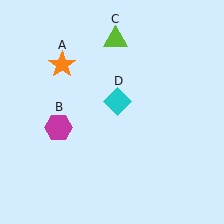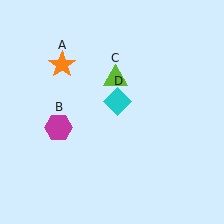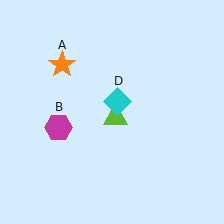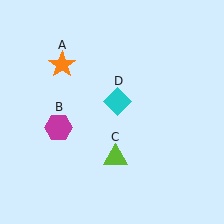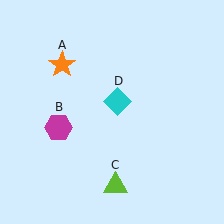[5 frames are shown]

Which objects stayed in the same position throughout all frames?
Orange star (object A) and magenta hexagon (object B) and cyan diamond (object D) remained stationary.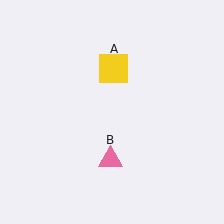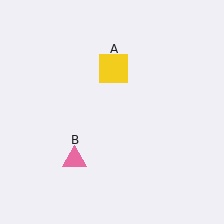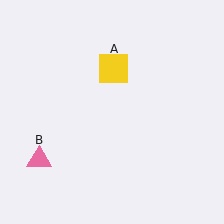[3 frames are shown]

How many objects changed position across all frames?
1 object changed position: pink triangle (object B).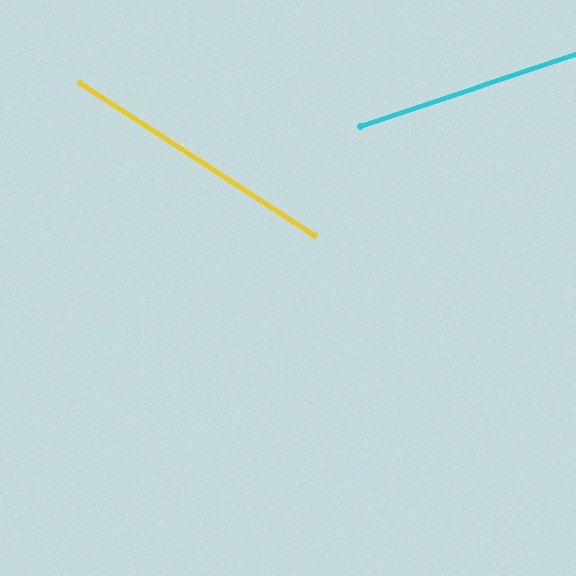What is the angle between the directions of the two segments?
Approximately 51 degrees.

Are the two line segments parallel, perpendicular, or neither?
Neither parallel nor perpendicular — they differ by about 51°.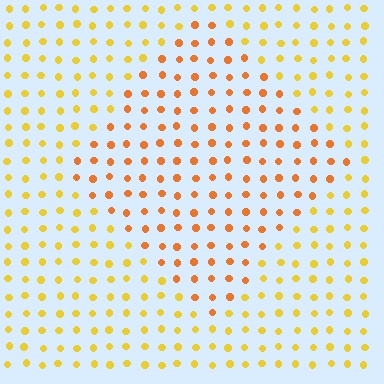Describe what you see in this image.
The image is filled with small yellow elements in a uniform arrangement. A diamond-shaped region is visible where the elements are tinted to a slightly different hue, forming a subtle color boundary.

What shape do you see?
I see a diamond.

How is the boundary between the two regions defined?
The boundary is defined purely by a slight shift in hue (about 28 degrees). Spacing, size, and orientation are identical on both sides.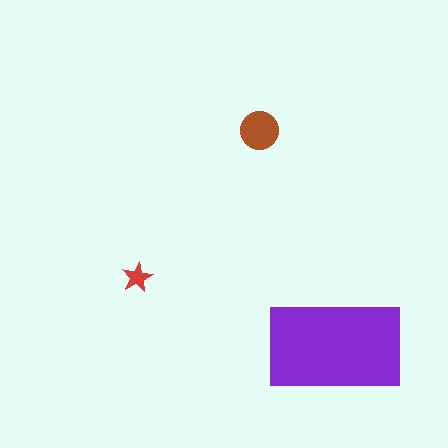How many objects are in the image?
There are 3 objects in the image.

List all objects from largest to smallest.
The purple rectangle, the brown circle, the red star.